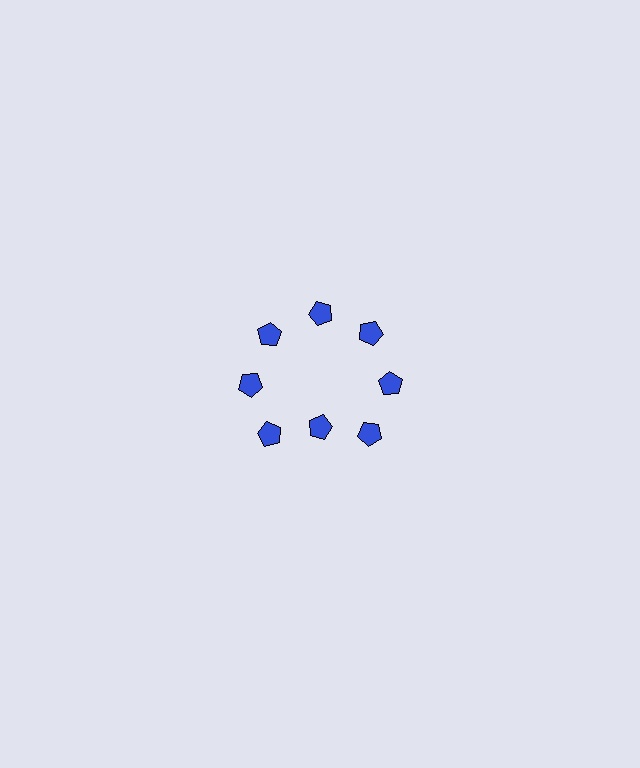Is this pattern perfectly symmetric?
No. The 8 blue pentagons are arranged in a ring, but one element near the 6 o'clock position is pulled inward toward the center, breaking the 8-fold rotational symmetry.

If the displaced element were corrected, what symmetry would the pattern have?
It would have 8-fold rotational symmetry — the pattern would map onto itself every 45 degrees.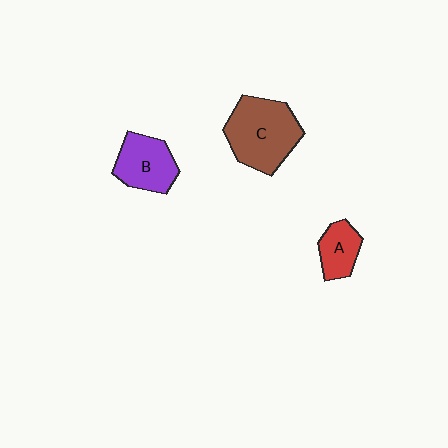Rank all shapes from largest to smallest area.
From largest to smallest: C (brown), B (purple), A (red).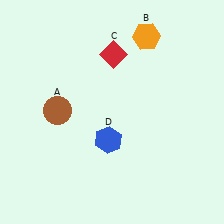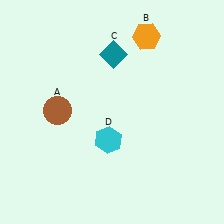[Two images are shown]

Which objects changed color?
C changed from red to teal. D changed from blue to cyan.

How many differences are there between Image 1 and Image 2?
There are 2 differences between the two images.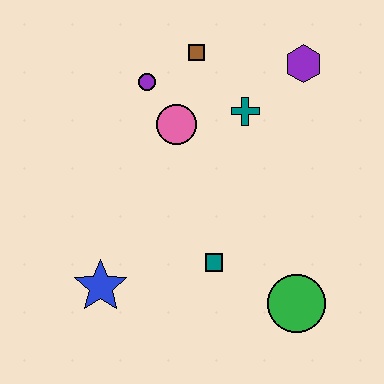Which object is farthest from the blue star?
The purple hexagon is farthest from the blue star.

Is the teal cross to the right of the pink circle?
Yes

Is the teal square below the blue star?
No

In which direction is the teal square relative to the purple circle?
The teal square is below the purple circle.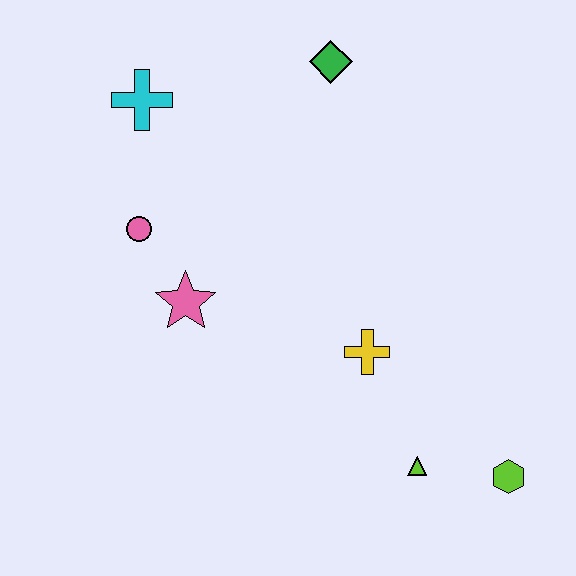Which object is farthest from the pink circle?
The lime hexagon is farthest from the pink circle.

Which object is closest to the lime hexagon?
The lime triangle is closest to the lime hexagon.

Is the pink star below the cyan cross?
Yes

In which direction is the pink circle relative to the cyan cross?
The pink circle is below the cyan cross.